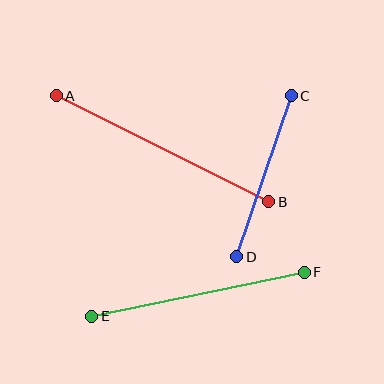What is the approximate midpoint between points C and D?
The midpoint is at approximately (264, 176) pixels.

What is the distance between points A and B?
The distance is approximately 237 pixels.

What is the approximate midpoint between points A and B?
The midpoint is at approximately (162, 149) pixels.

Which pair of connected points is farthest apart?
Points A and B are farthest apart.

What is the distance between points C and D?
The distance is approximately 170 pixels.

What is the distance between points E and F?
The distance is approximately 217 pixels.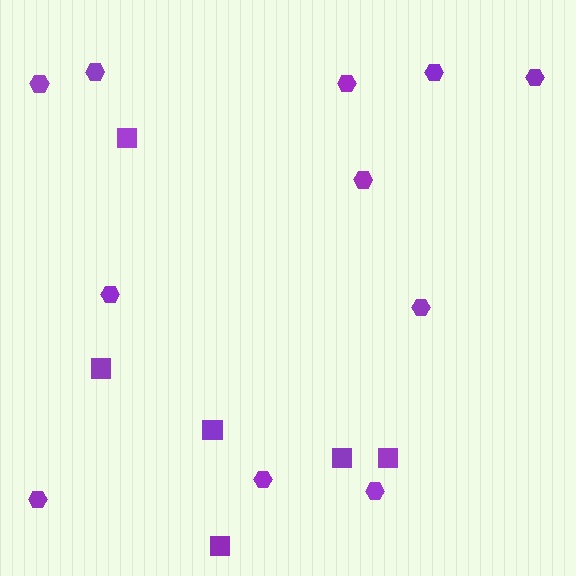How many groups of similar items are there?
There are 2 groups: one group of hexagons (11) and one group of squares (6).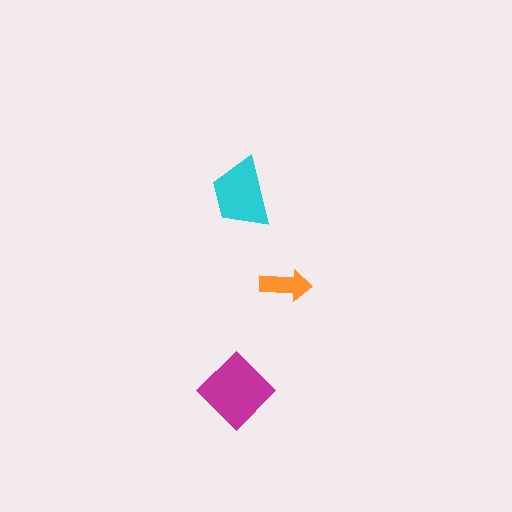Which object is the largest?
The magenta diamond.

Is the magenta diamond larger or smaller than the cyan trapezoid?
Larger.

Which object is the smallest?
The orange arrow.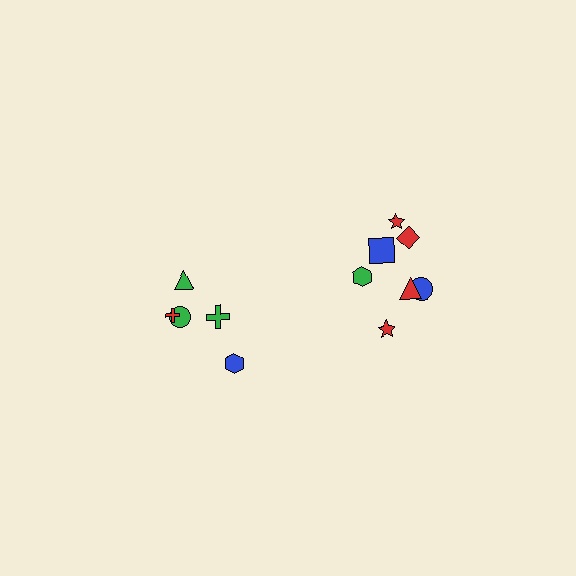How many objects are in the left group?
There are 5 objects.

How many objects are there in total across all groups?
There are 12 objects.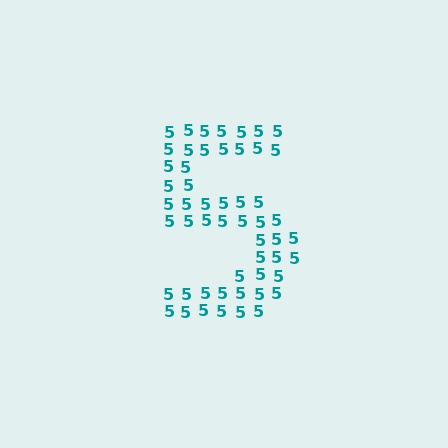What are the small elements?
The small elements are digit 5's.